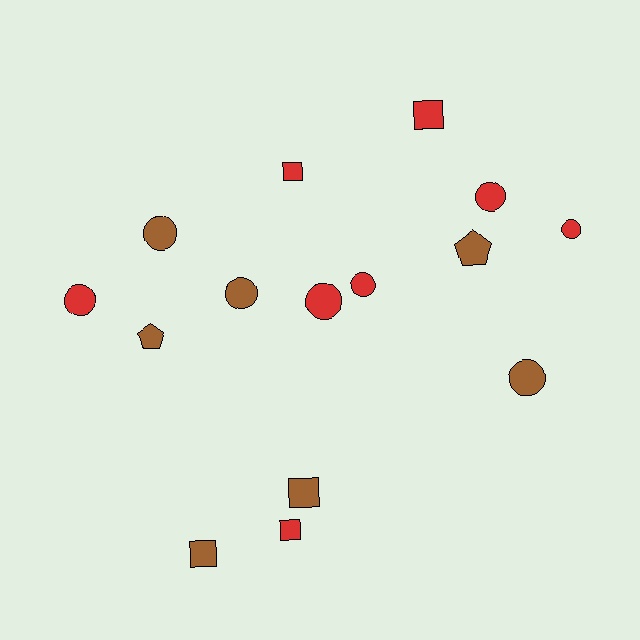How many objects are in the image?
There are 15 objects.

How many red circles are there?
There are 5 red circles.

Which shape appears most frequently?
Circle, with 8 objects.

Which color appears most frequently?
Red, with 8 objects.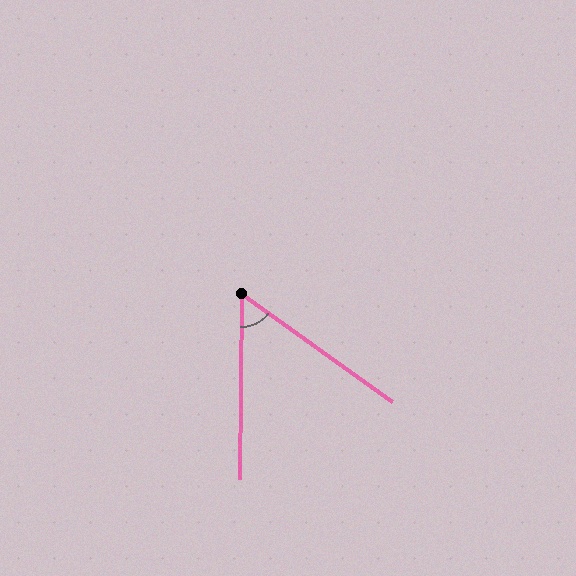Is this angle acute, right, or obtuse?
It is acute.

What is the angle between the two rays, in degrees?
Approximately 55 degrees.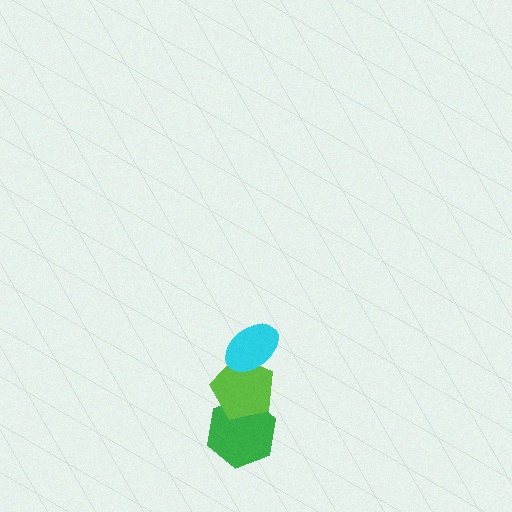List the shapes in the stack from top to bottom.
From top to bottom: the cyan ellipse, the lime pentagon, the green hexagon.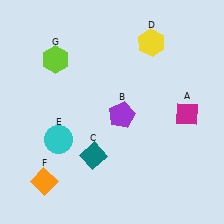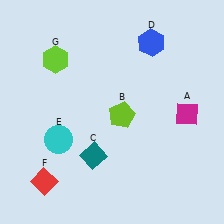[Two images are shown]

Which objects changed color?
B changed from purple to lime. D changed from yellow to blue. F changed from orange to red.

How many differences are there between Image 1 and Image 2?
There are 3 differences between the two images.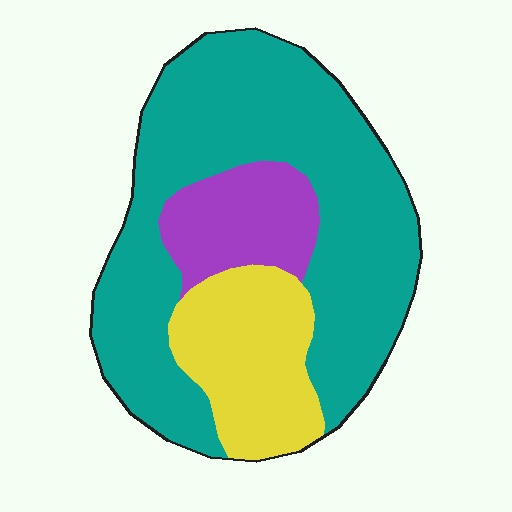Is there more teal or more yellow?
Teal.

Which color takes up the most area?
Teal, at roughly 65%.